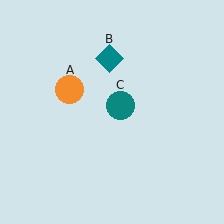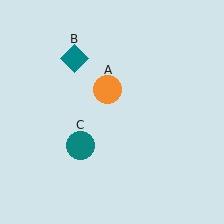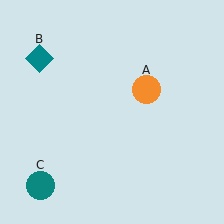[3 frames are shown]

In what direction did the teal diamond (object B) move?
The teal diamond (object B) moved left.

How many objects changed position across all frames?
3 objects changed position: orange circle (object A), teal diamond (object B), teal circle (object C).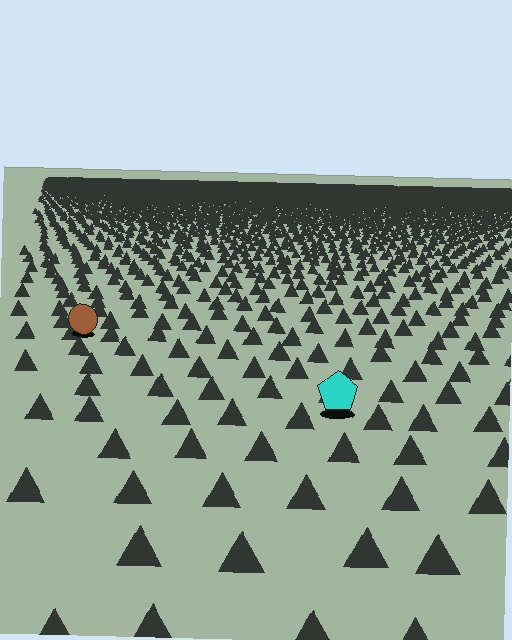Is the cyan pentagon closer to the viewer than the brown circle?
Yes. The cyan pentagon is closer — you can tell from the texture gradient: the ground texture is coarser near it.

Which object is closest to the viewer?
The cyan pentagon is closest. The texture marks near it are larger and more spread out.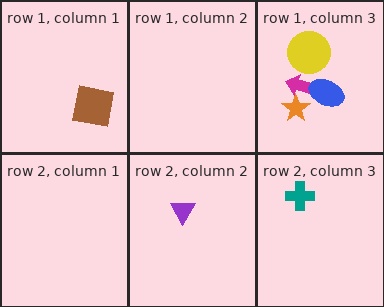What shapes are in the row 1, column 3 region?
The orange star, the yellow circle, the magenta arrow, the blue ellipse.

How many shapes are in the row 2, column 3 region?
1.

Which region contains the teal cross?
The row 2, column 3 region.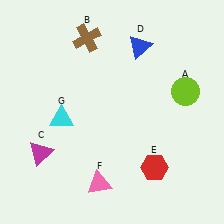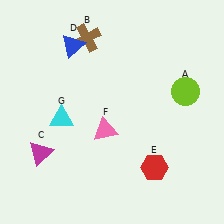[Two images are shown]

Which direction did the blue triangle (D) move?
The blue triangle (D) moved left.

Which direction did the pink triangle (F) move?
The pink triangle (F) moved up.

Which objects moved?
The objects that moved are: the blue triangle (D), the pink triangle (F).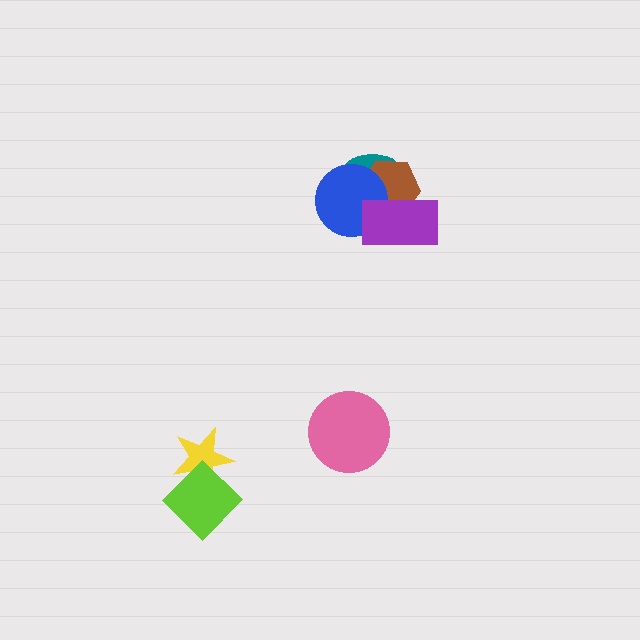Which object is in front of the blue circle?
The purple rectangle is in front of the blue circle.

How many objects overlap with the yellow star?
1 object overlaps with the yellow star.